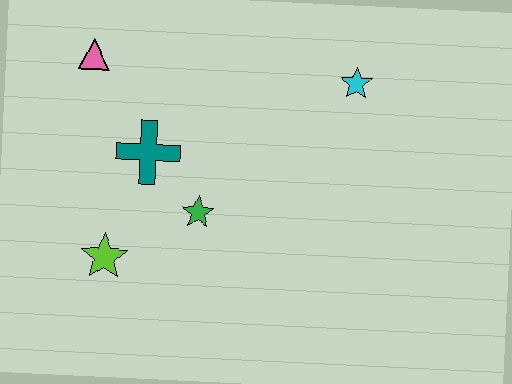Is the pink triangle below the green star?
No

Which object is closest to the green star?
The teal cross is closest to the green star.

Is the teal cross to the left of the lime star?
No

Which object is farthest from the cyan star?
The lime star is farthest from the cyan star.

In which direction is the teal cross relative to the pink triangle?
The teal cross is below the pink triangle.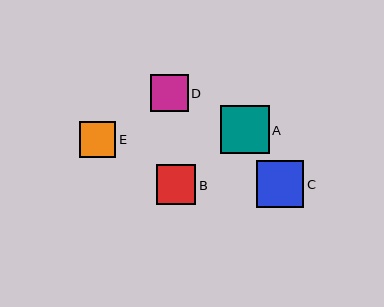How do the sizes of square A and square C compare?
Square A and square C are approximately the same size.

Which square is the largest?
Square A is the largest with a size of approximately 49 pixels.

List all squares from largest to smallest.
From largest to smallest: A, C, B, D, E.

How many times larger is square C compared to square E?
Square C is approximately 1.3 times the size of square E.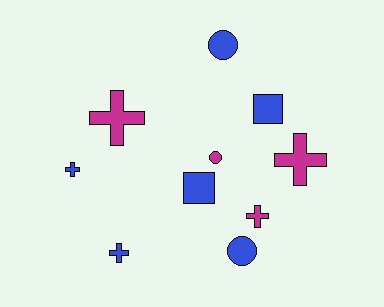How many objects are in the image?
There are 10 objects.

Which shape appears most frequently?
Cross, with 5 objects.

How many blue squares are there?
There are 2 blue squares.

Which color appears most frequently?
Blue, with 6 objects.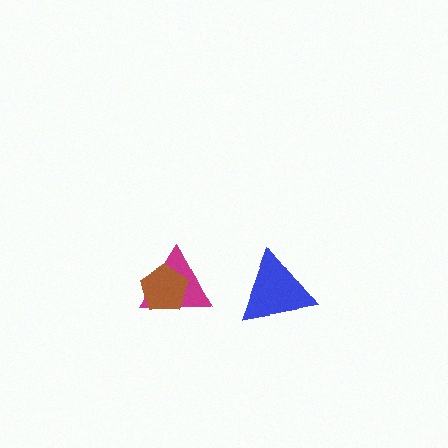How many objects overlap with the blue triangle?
0 objects overlap with the blue triangle.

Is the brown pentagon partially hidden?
No, no other shape covers it.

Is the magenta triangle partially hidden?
Yes, it is partially covered by another shape.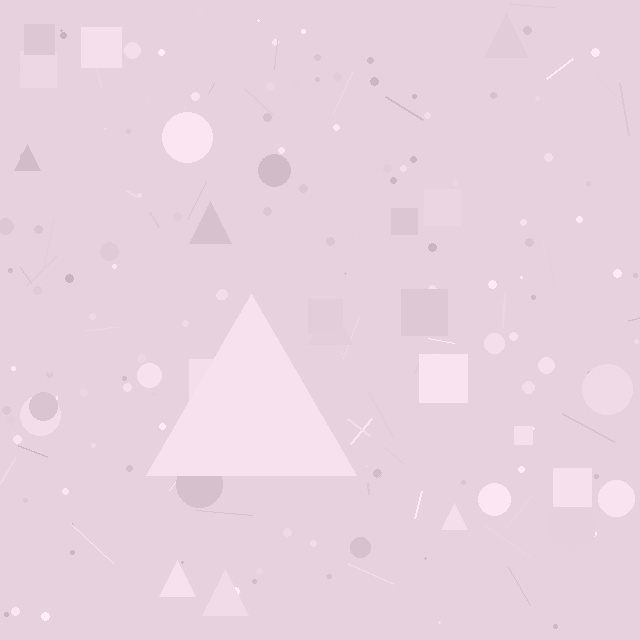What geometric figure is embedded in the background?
A triangle is embedded in the background.